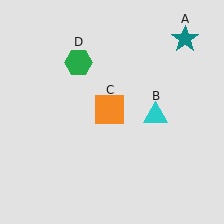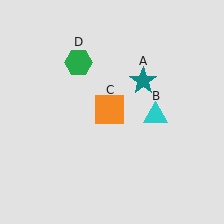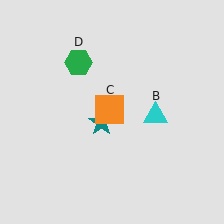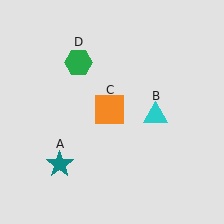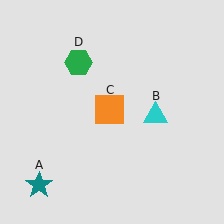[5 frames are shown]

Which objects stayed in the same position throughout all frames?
Cyan triangle (object B) and orange square (object C) and green hexagon (object D) remained stationary.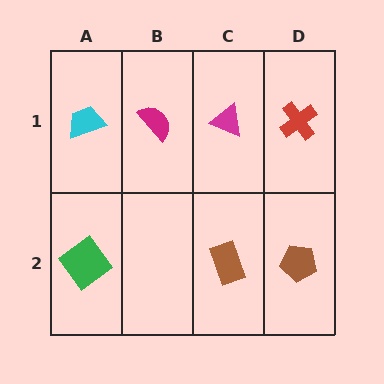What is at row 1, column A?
A cyan trapezoid.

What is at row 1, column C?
A magenta triangle.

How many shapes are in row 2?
3 shapes.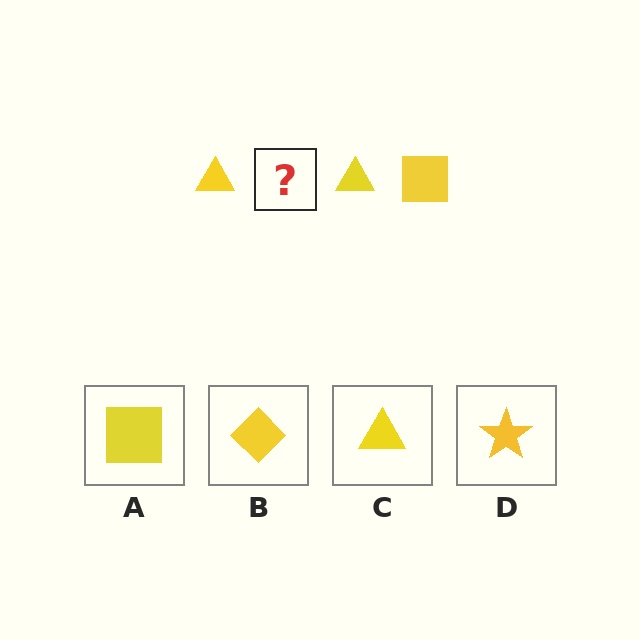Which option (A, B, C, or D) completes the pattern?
A.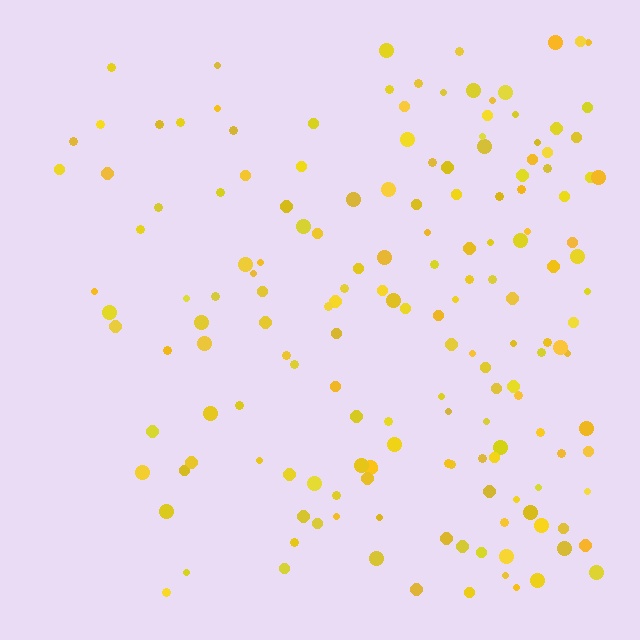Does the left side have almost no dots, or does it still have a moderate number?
Still a moderate number, just noticeably fewer than the right.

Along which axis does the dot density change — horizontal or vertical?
Horizontal.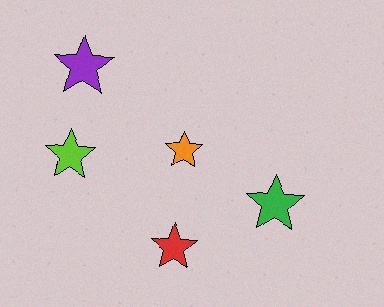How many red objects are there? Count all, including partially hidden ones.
There is 1 red object.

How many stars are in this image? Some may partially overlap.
There are 5 stars.